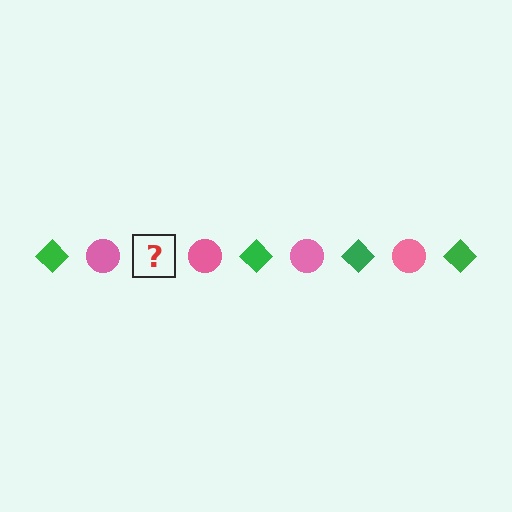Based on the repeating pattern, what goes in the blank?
The blank should be a green diamond.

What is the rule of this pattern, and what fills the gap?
The rule is that the pattern alternates between green diamond and pink circle. The gap should be filled with a green diamond.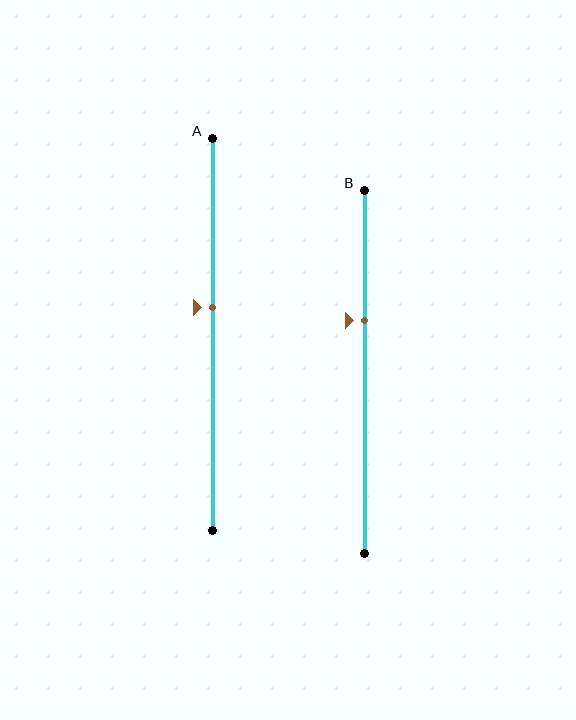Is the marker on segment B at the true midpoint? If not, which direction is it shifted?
No, the marker on segment B is shifted upward by about 14% of the segment length.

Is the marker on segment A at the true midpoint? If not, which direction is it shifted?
No, the marker on segment A is shifted upward by about 7% of the segment length.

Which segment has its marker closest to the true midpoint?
Segment A has its marker closest to the true midpoint.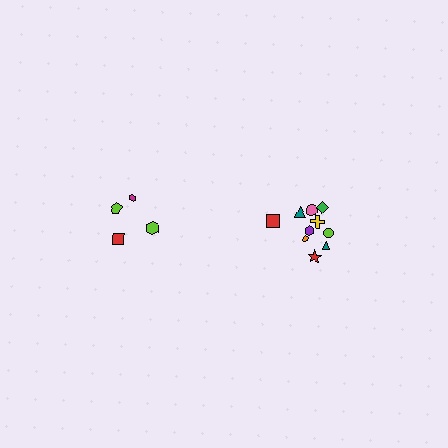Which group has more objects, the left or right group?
The right group.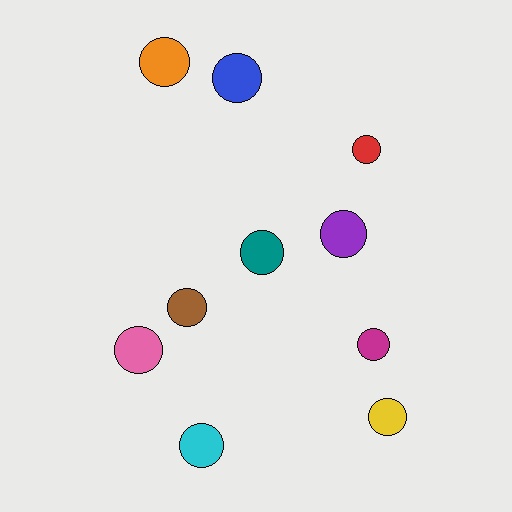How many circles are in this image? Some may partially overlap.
There are 10 circles.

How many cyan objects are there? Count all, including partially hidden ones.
There is 1 cyan object.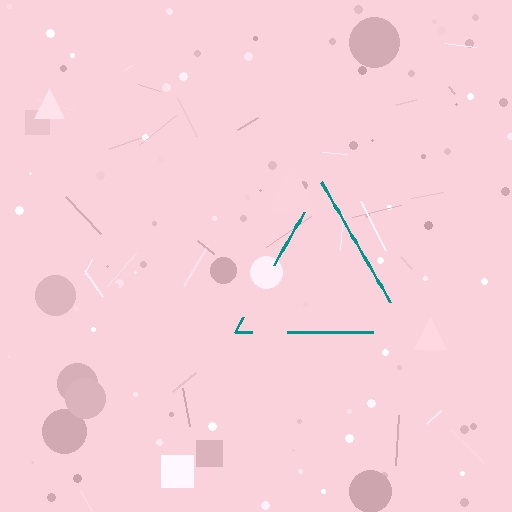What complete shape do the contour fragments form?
The contour fragments form a triangle.